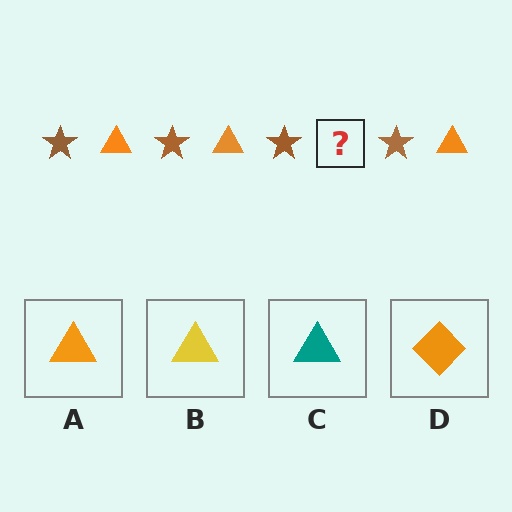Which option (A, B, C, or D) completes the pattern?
A.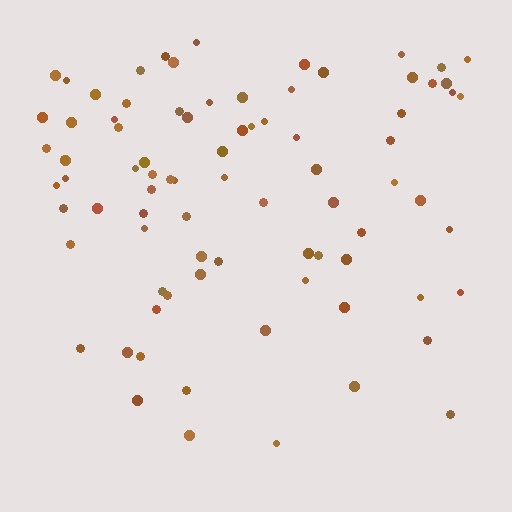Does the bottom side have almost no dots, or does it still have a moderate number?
Still a moderate number, just noticeably fewer than the top.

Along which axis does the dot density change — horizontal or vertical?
Vertical.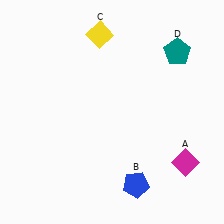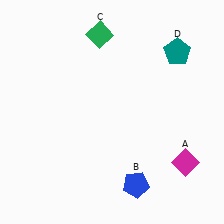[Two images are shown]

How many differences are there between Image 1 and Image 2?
There is 1 difference between the two images.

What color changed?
The diamond (C) changed from yellow in Image 1 to green in Image 2.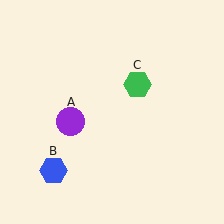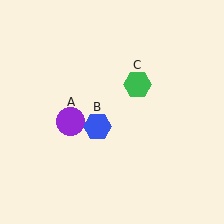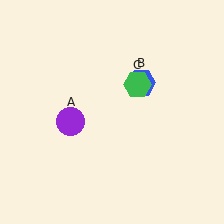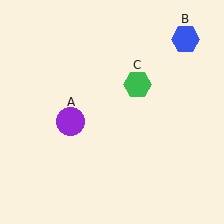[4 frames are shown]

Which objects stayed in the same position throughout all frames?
Purple circle (object A) and green hexagon (object C) remained stationary.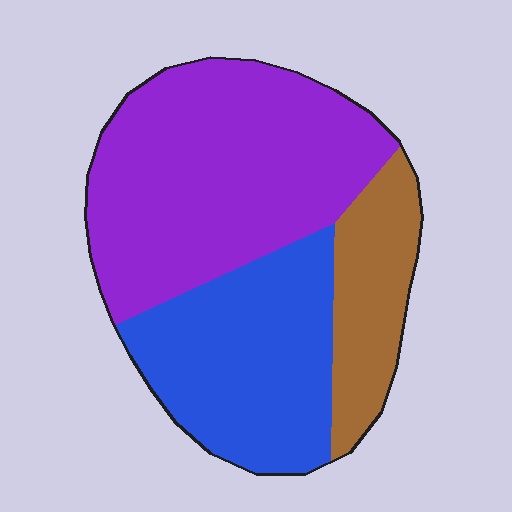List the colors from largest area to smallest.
From largest to smallest: purple, blue, brown.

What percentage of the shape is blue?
Blue covers around 35% of the shape.